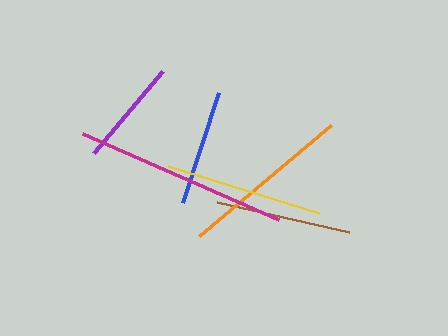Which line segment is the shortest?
The purple line is the shortest at approximately 107 pixels.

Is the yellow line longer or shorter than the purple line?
The yellow line is longer than the purple line.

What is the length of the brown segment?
The brown segment is approximately 135 pixels long.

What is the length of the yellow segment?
The yellow segment is approximately 157 pixels long.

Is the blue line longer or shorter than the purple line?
The blue line is longer than the purple line.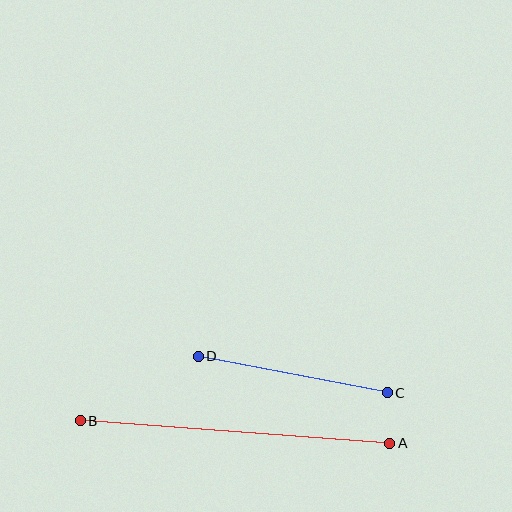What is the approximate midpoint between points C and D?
The midpoint is at approximately (293, 375) pixels.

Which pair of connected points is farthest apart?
Points A and B are farthest apart.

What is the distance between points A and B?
The distance is approximately 310 pixels.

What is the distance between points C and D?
The distance is approximately 193 pixels.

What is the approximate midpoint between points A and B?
The midpoint is at approximately (235, 432) pixels.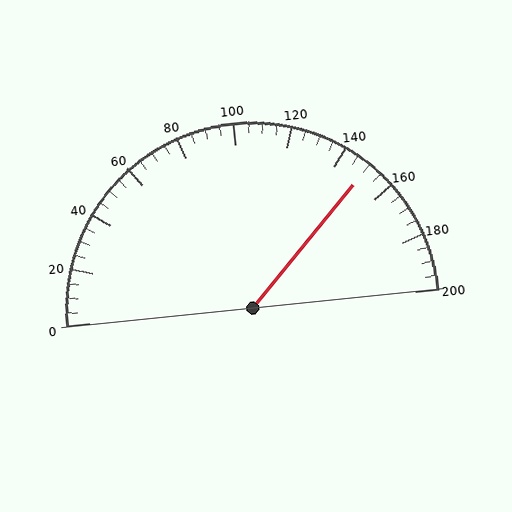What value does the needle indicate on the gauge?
The needle indicates approximately 150.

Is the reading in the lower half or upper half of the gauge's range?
The reading is in the upper half of the range (0 to 200).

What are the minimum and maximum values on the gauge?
The gauge ranges from 0 to 200.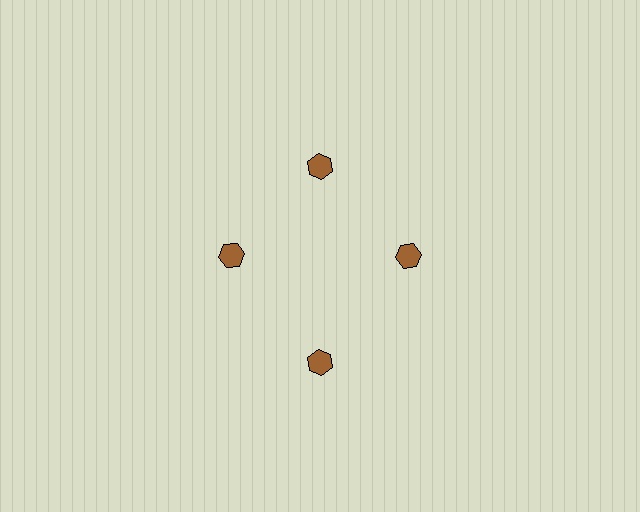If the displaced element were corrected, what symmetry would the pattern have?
It would have 4-fold rotational symmetry — the pattern would map onto itself every 90 degrees.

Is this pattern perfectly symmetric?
No. The 4 brown hexagons are arranged in a ring, but one element near the 6 o'clock position is pushed outward from the center, breaking the 4-fold rotational symmetry.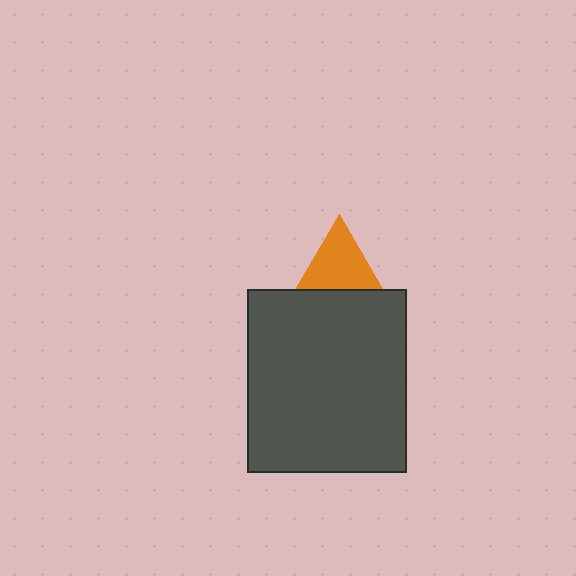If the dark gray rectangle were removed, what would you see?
You would see the complete orange triangle.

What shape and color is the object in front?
The object in front is a dark gray rectangle.